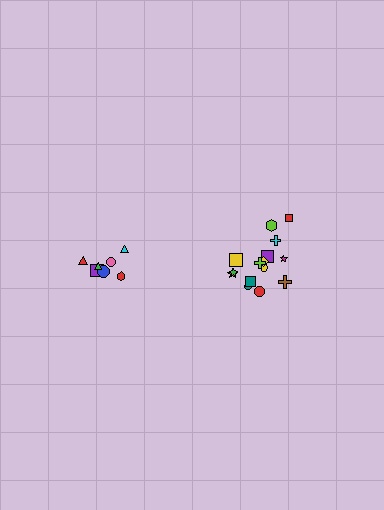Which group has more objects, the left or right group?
The right group.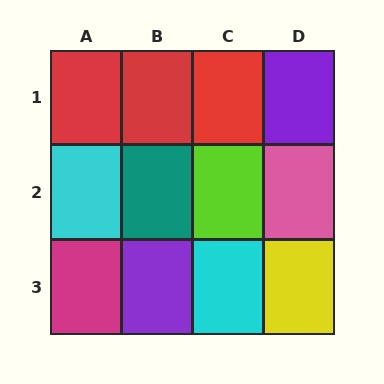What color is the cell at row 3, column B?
Purple.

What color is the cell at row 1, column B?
Red.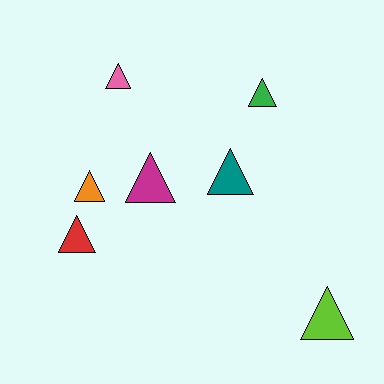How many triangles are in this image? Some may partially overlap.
There are 7 triangles.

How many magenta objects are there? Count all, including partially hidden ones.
There is 1 magenta object.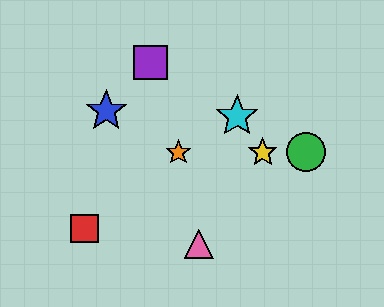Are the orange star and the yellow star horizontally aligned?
Yes, both are at y≈152.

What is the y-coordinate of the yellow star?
The yellow star is at y≈152.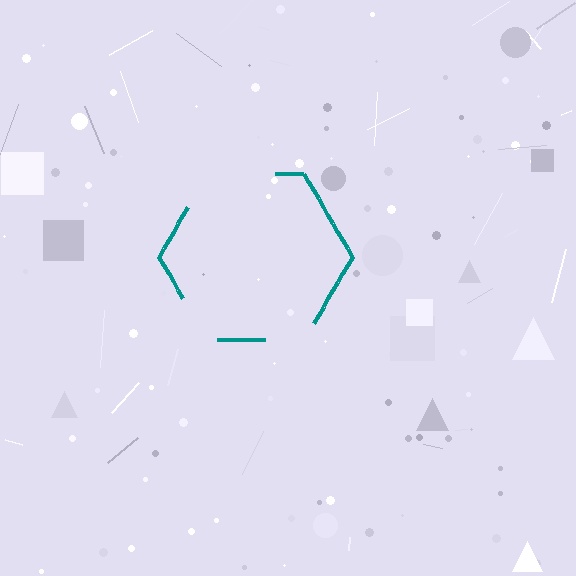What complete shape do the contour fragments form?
The contour fragments form a hexagon.